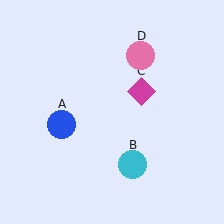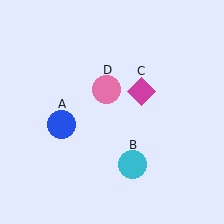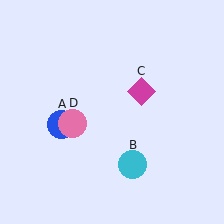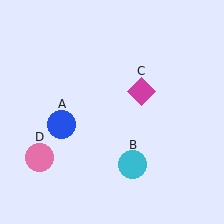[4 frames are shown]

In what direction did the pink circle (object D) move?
The pink circle (object D) moved down and to the left.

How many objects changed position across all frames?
1 object changed position: pink circle (object D).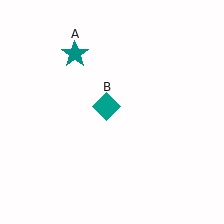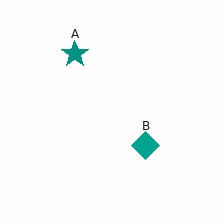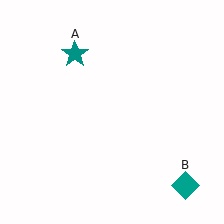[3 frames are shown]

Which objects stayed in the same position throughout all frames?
Teal star (object A) remained stationary.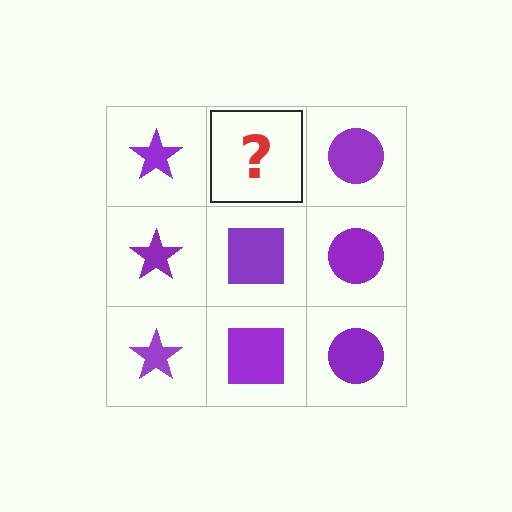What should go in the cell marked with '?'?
The missing cell should contain a purple square.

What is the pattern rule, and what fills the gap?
The rule is that each column has a consistent shape. The gap should be filled with a purple square.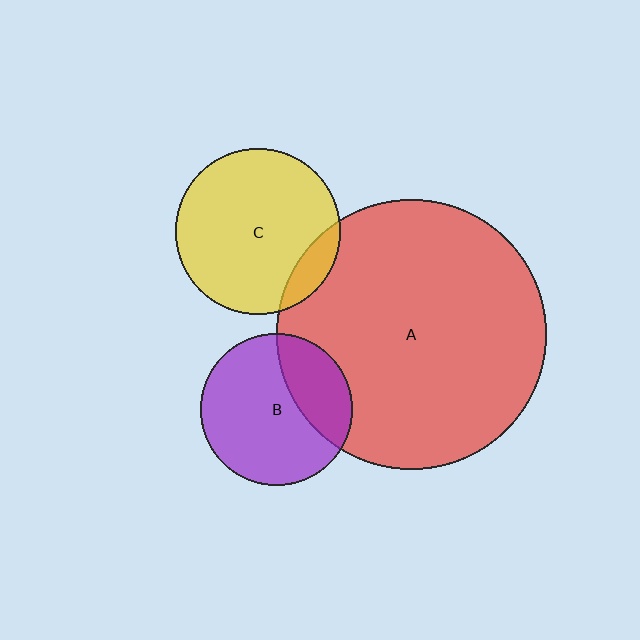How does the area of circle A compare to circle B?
Approximately 3.1 times.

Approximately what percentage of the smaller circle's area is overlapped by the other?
Approximately 30%.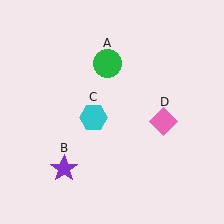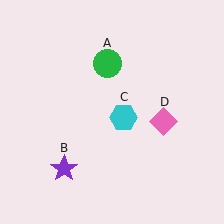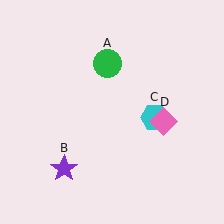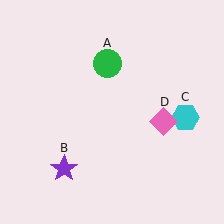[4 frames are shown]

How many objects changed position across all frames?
1 object changed position: cyan hexagon (object C).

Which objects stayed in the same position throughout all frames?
Green circle (object A) and purple star (object B) and pink diamond (object D) remained stationary.